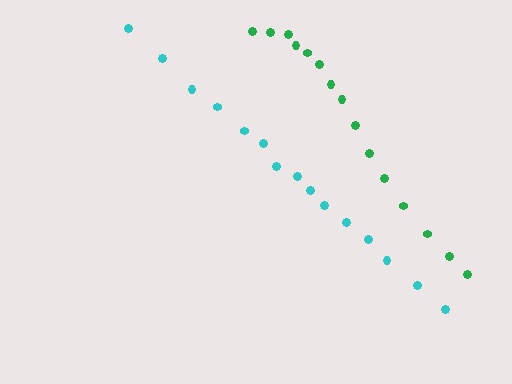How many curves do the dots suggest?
There are 2 distinct paths.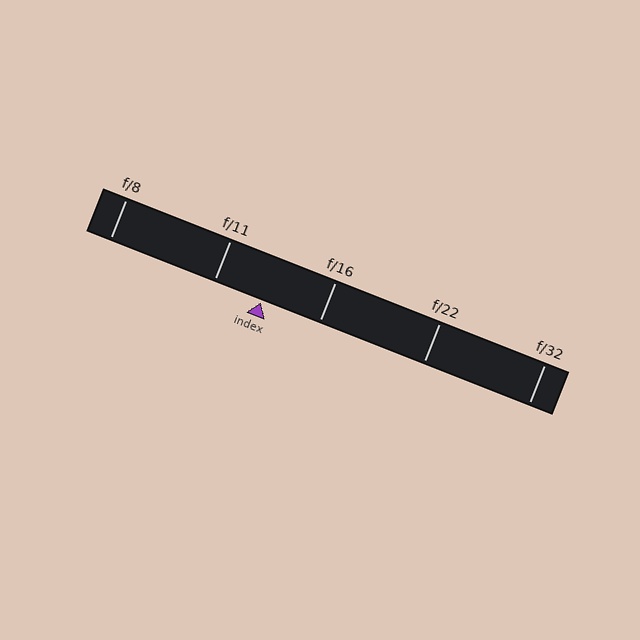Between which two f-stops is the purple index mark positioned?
The index mark is between f/11 and f/16.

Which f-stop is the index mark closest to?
The index mark is closest to f/11.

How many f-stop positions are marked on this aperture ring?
There are 5 f-stop positions marked.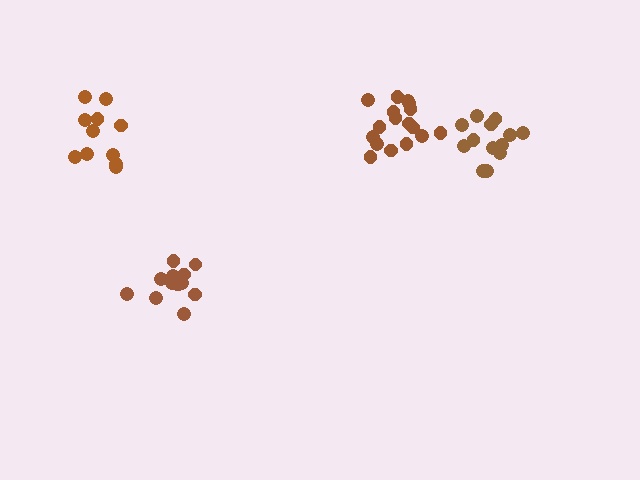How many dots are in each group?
Group 1: 12 dots, Group 2: 17 dots, Group 3: 11 dots, Group 4: 13 dots (53 total).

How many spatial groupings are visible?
There are 4 spatial groupings.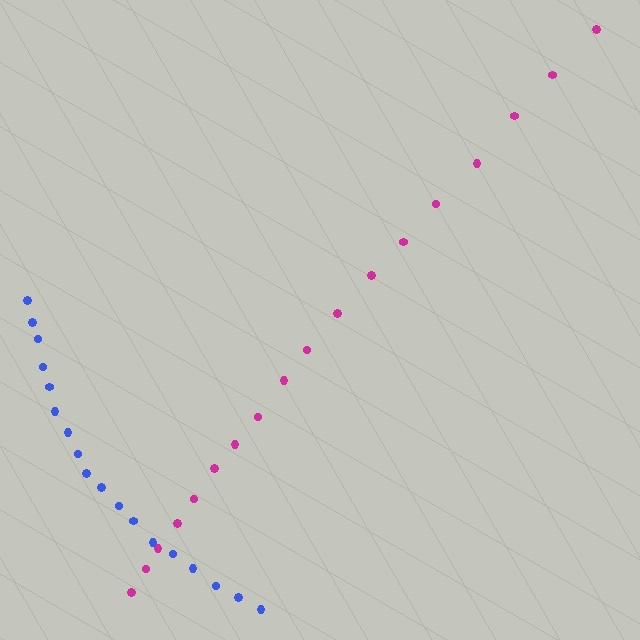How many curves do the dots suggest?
There are 2 distinct paths.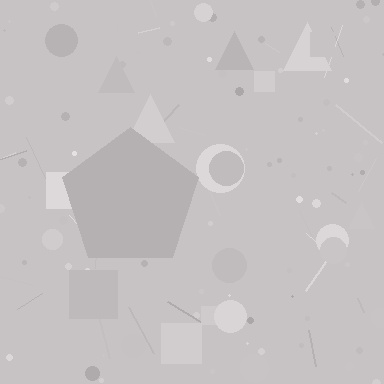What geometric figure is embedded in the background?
A pentagon is embedded in the background.